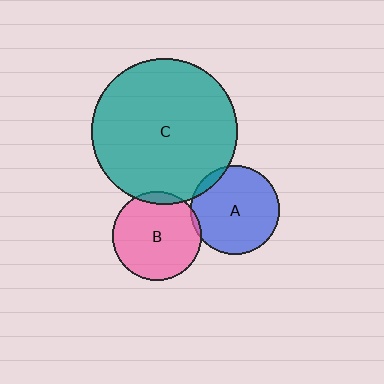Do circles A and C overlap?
Yes.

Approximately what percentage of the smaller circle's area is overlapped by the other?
Approximately 5%.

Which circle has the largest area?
Circle C (teal).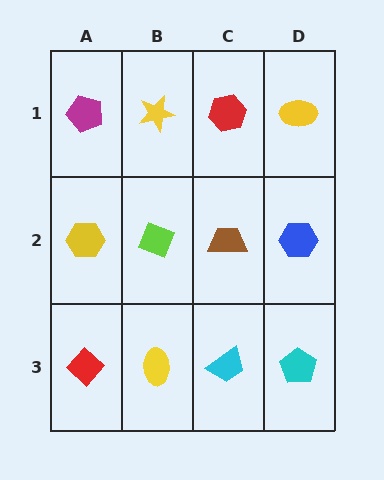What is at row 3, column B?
A yellow ellipse.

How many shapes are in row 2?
4 shapes.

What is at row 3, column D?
A cyan pentagon.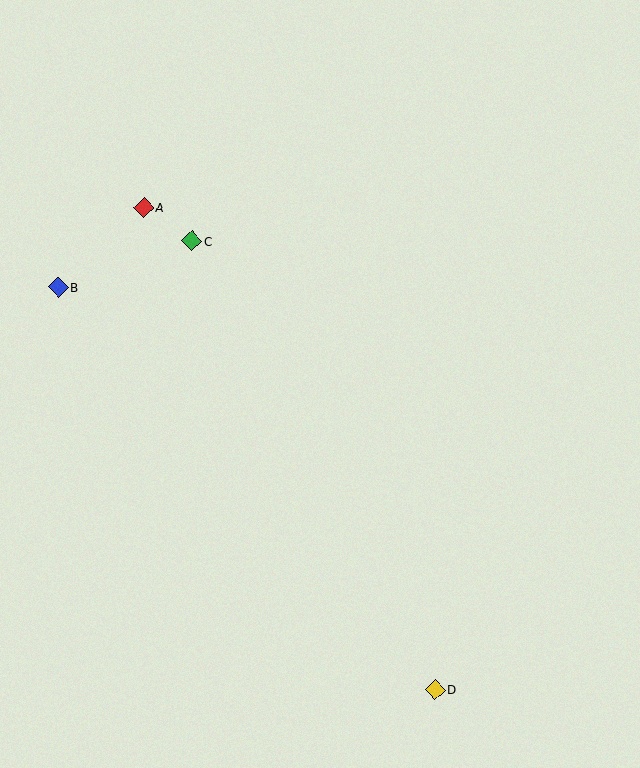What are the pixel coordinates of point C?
Point C is at (192, 241).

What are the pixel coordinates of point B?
Point B is at (58, 287).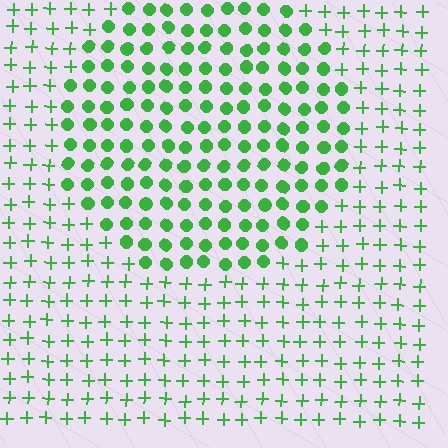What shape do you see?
I see a circle.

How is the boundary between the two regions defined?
The boundary is defined by a change in element shape: circles inside vs. plus signs outside. All elements share the same color and spacing.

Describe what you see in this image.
The image is filled with small green elements arranged in a uniform grid. A circle-shaped region contains circles, while the surrounding area contains plus signs. The boundary is defined purely by the change in element shape.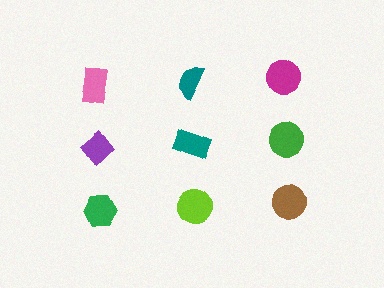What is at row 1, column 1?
A pink rectangle.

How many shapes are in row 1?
3 shapes.